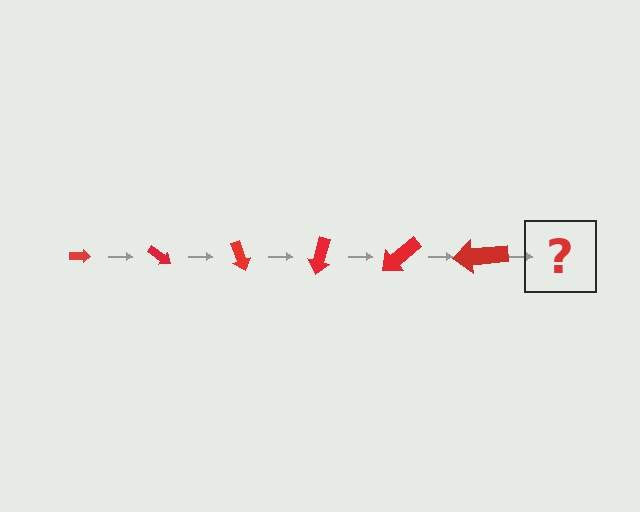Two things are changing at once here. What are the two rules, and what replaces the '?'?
The two rules are that the arrow grows larger each step and it rotates 35 degrees each step. The '?' should be an arrow, larger than the previous one and rotated 210 degrees from the start.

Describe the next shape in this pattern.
It should be an arrow, larger than the previous one and rotated 210 degrees from the start.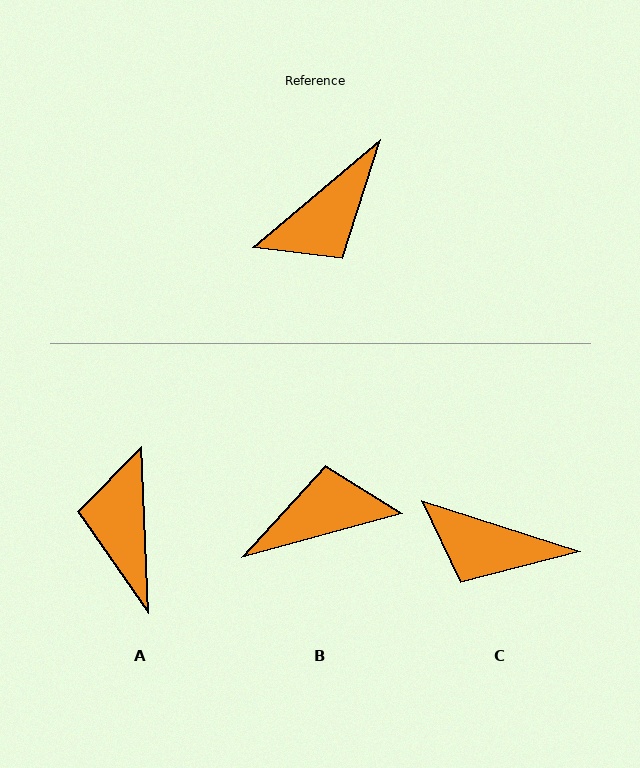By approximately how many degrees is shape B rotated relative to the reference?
Approximately 155 degrees counter-clockwise.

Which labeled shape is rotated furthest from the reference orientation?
B, about 155 degrees away.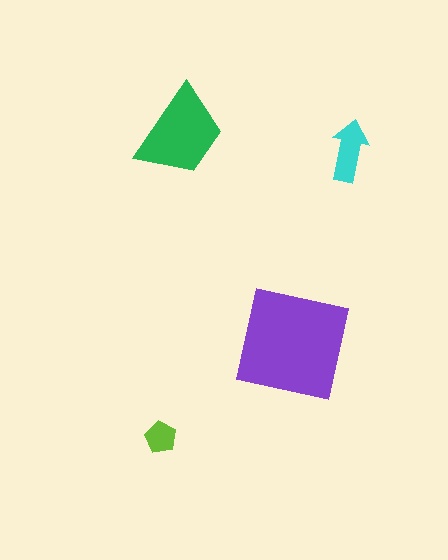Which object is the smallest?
The lime pentagon.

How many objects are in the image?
There are 4 objects in the image.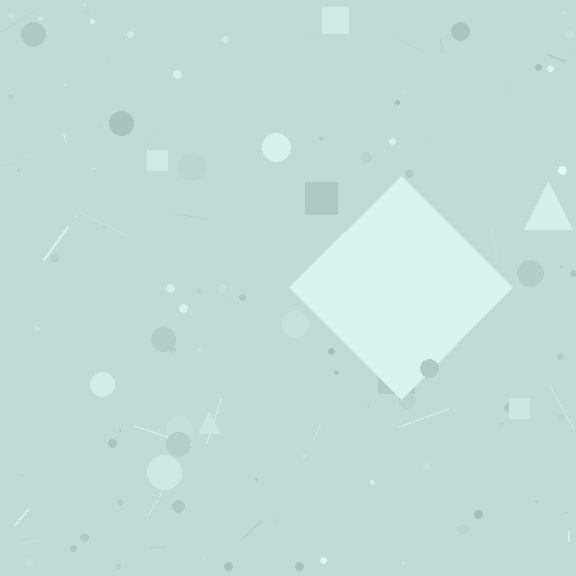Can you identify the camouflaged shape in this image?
The camouflaged shape is a diamond.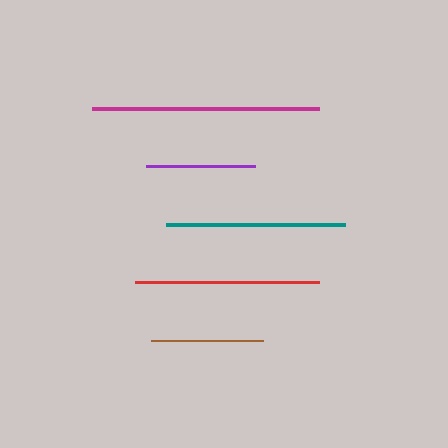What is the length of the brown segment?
The brown segment is approximately 112 pixels long.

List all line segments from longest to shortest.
From longest to shortest: magenta, red, teal, brown, purple.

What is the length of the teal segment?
The teal segment is approximately 179 pixels long.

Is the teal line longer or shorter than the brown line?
The teal line is longer than the brown line.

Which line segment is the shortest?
The purple line is the shortest at approximately 109 pixels.